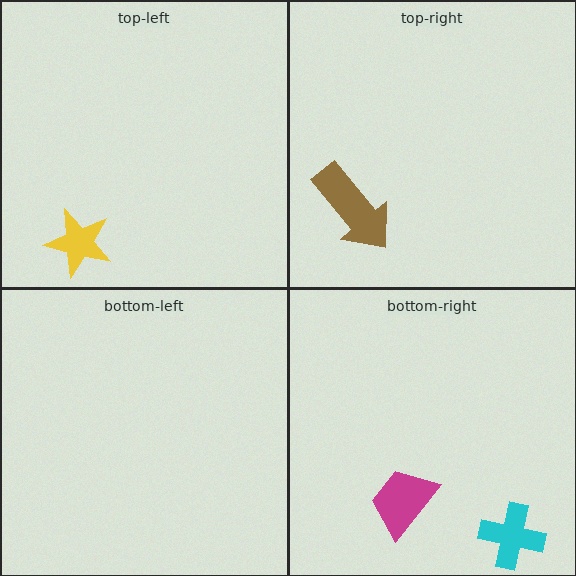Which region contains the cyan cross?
The bottom-right region.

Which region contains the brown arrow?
The top-right region.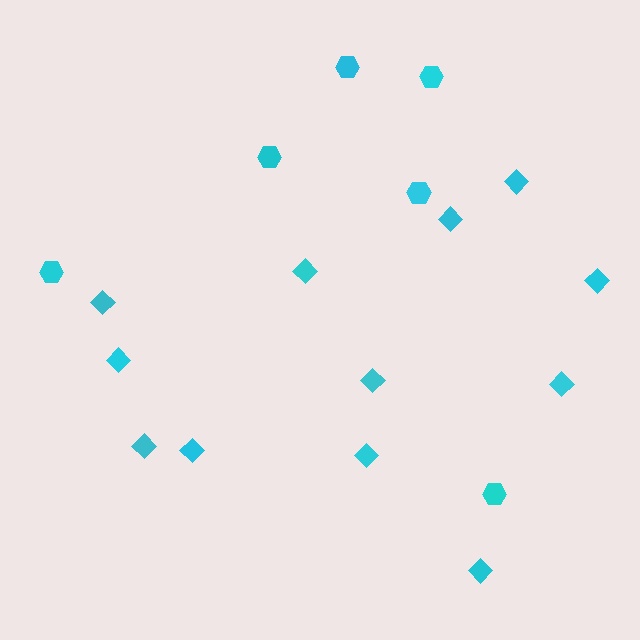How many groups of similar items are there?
There are 2 groups: one group of diamonds (12) and one group of hexagons (6).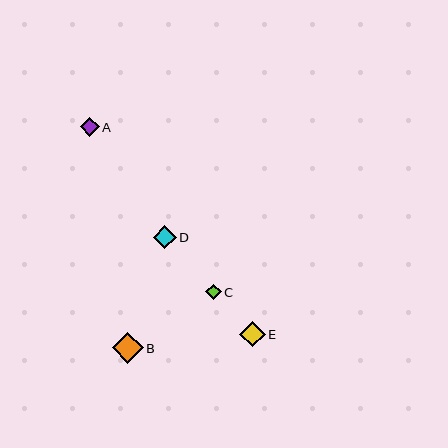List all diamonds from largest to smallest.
From largest to smallest: B, E, D, A, C.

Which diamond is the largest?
Diamond B is the largest with a size of approximately 31 pixels.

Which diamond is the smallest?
Diamond C is the smallest with a size of approximately 16 pixels.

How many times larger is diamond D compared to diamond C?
Diamond D is approximately 1.5 times the size of diamond C.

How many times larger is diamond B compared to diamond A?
Diamond B is approximately 1.6 times the size of diamond A.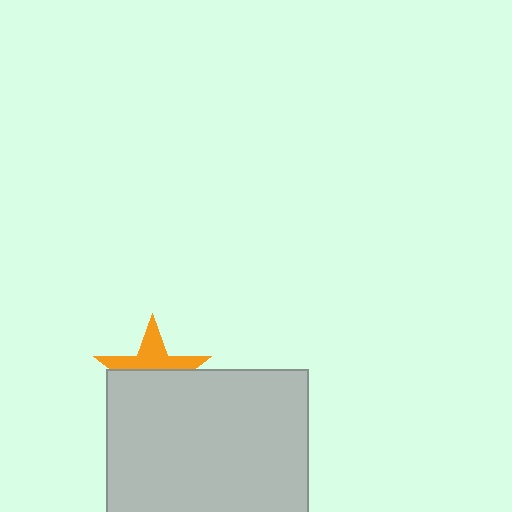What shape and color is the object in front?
The object in front is a light gray rectangle.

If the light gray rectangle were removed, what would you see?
You would see the complete orange star.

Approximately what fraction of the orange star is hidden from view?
Roughly 56% of the orange star is hidden behind the light gray rectangle.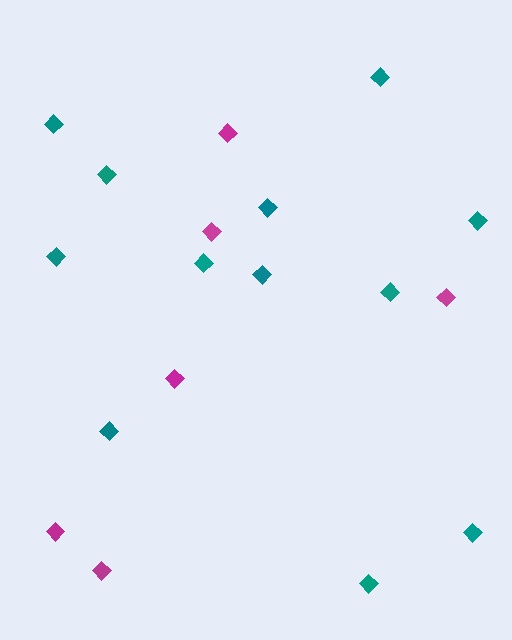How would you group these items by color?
There are 2 groups: one group of magenta diamonds (6) and one group of teal diamonds (12).